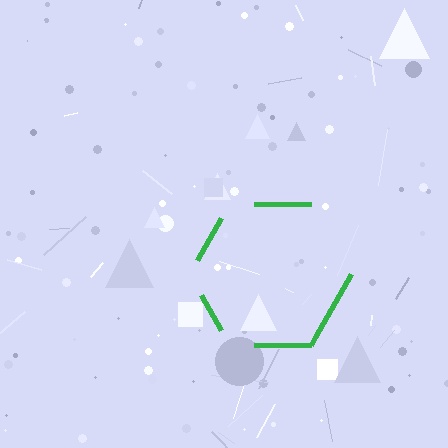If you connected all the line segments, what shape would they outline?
They would outline a hexagon.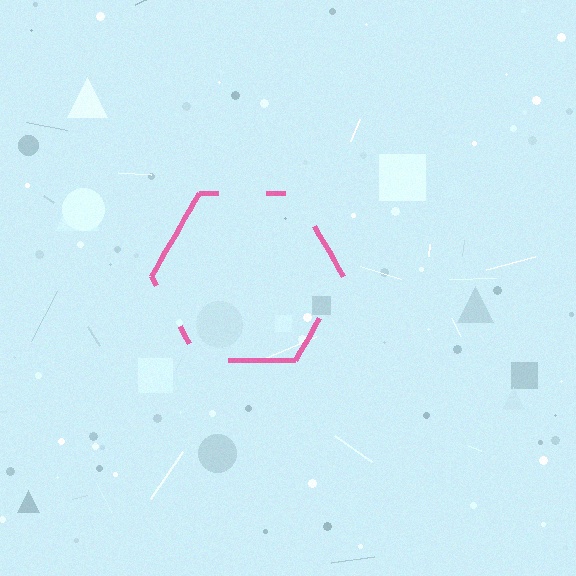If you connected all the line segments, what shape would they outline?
They would outline a hexagon.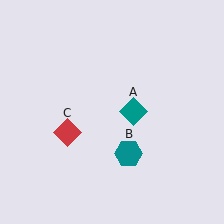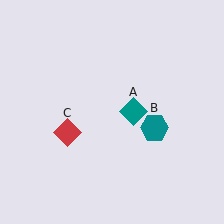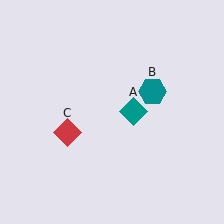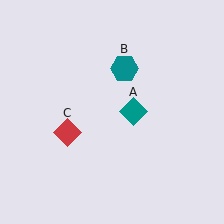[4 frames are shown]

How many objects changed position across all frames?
1 object changed position: teal hexagon (object B).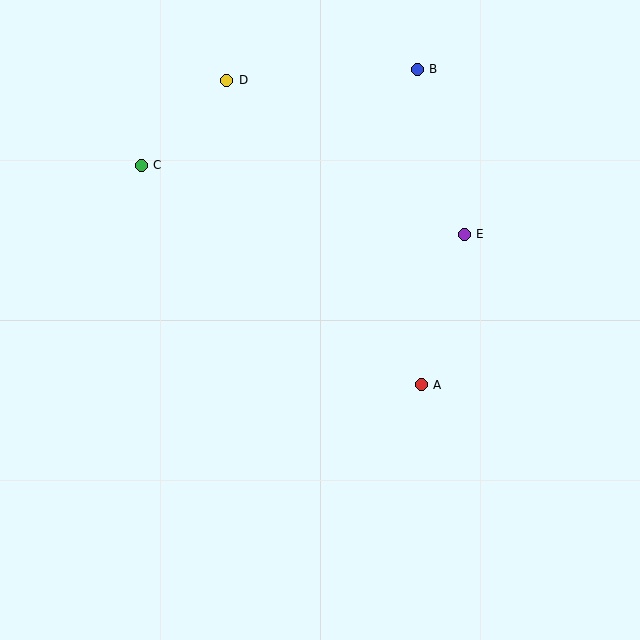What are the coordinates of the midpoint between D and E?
The midpoint between D and E is at (345, 157).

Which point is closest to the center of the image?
Point A at (421, 385) is closest to the center.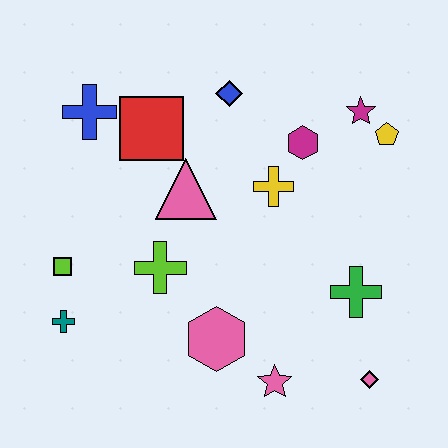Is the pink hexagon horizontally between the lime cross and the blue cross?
No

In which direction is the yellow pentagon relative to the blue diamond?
The yellow pentagon is to the right of the blue diamond.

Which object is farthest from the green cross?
The blue cross is farthest from the green cross.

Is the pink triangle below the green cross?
No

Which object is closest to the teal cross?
The lime square is closest to the teal cross.